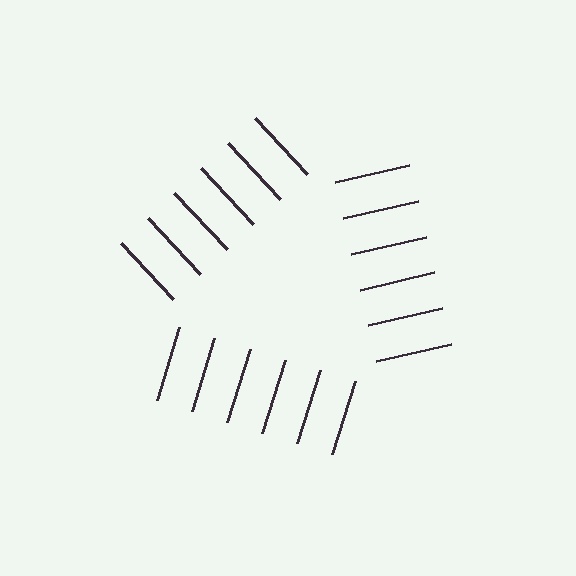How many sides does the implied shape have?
3 sides — the line-ends trace a triangle.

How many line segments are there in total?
18 — 6 along each of the 3 edges.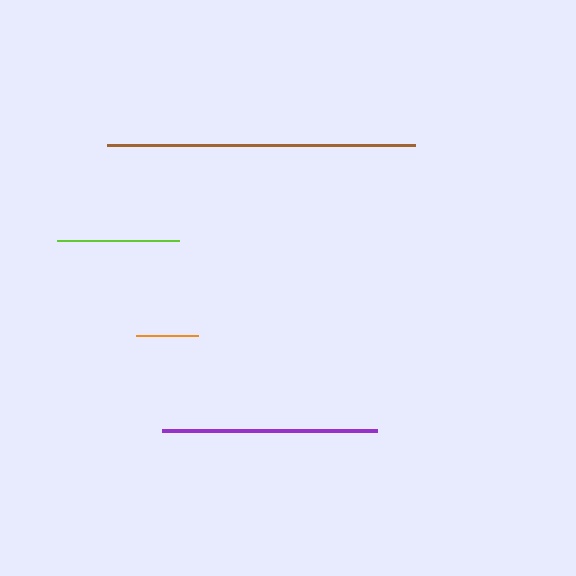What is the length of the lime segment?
The lime segment is approximately 122 pixels long.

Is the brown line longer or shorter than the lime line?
The brown line is longer than the lime line.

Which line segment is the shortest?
The orange line is the shortest at approximately 62 pixels.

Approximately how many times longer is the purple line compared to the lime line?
The purple line is approximately 1.8 times the length of the lime line.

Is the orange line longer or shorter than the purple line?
The purple line is longer than the orange line.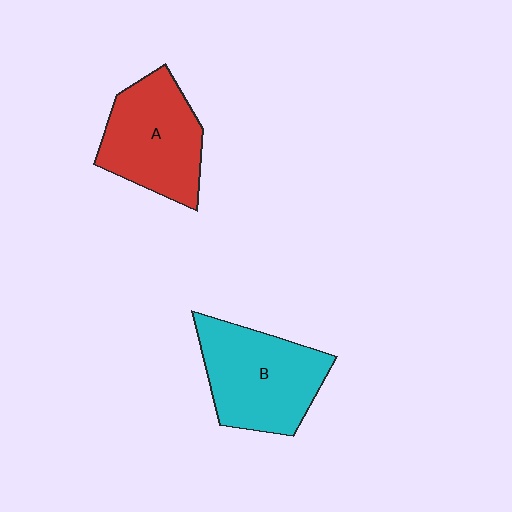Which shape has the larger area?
Shape B (cyan).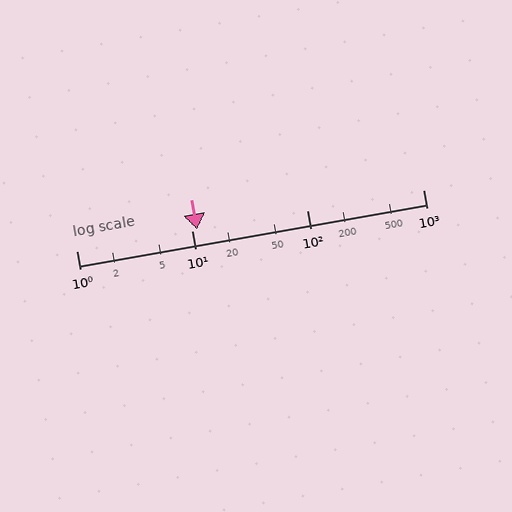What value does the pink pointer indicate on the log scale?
The pointer indicates approximately 11.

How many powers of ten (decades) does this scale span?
The scale spans 3 decades, from 1 to 1000.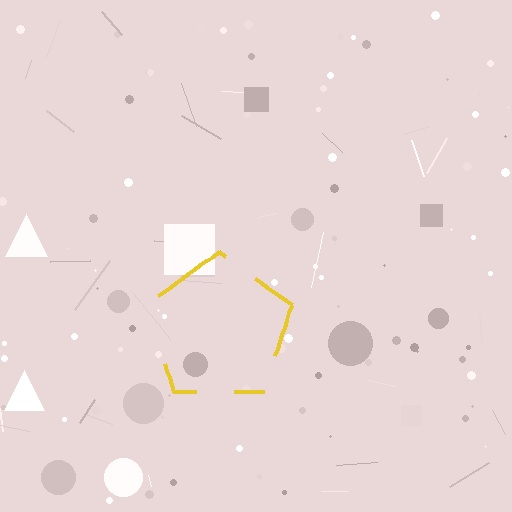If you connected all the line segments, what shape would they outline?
They would outline a pentagon.